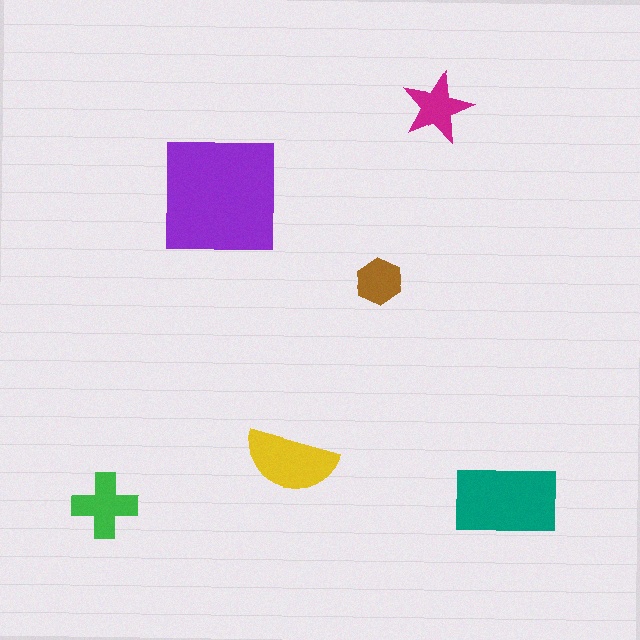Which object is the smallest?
The brown hexagon.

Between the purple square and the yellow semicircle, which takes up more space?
The purple square.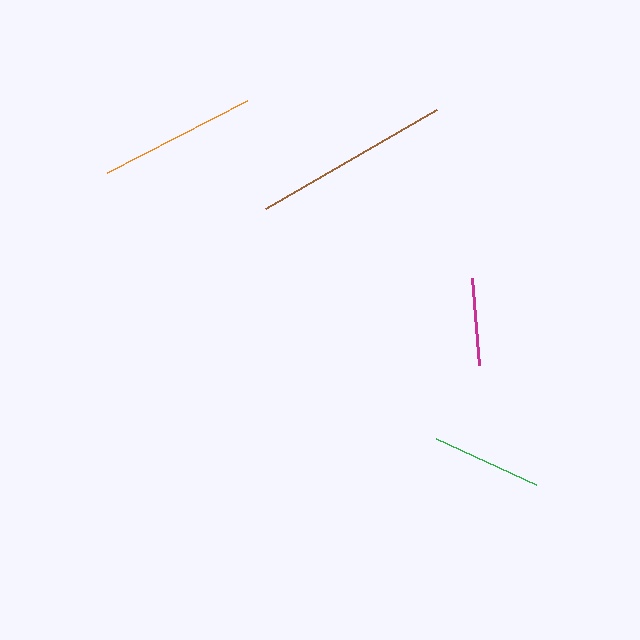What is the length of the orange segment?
The orange segment is approximately 157 pixels long.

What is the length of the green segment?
The green segment is approximately 110 pixels long.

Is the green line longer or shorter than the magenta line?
The green line is longer than the magenta line.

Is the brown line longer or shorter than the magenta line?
The brown line is longer than the magenta line.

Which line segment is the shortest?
The magenta line is the shortest at approximately 88 pixels.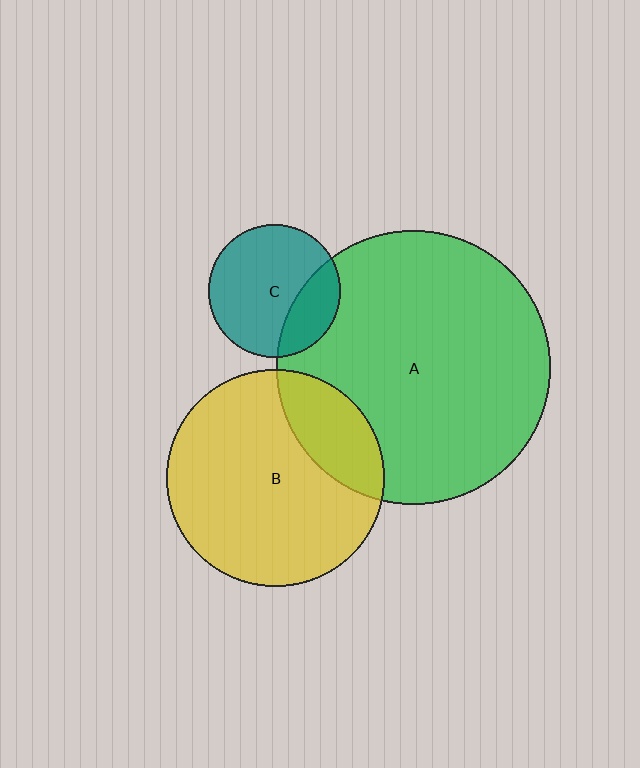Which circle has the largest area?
Circle A (green).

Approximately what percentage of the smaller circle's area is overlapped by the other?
Approximately 20%.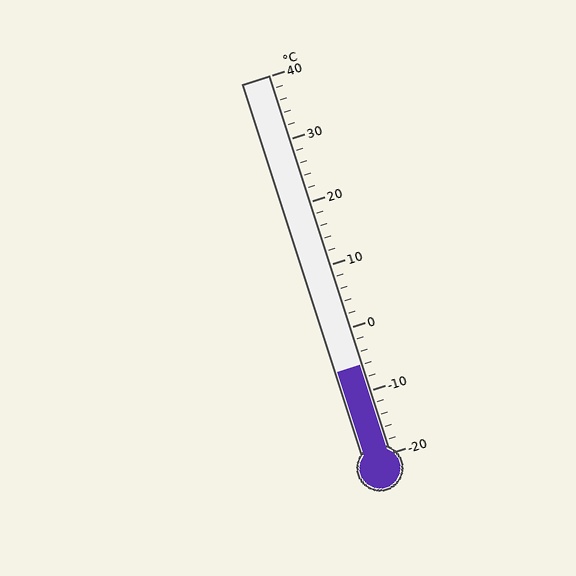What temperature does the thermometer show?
The thermometer shows approximately -6°C.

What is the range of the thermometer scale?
The thermometer scale ranges from -20°C to 40°C.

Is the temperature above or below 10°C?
The temperature is below 10°C.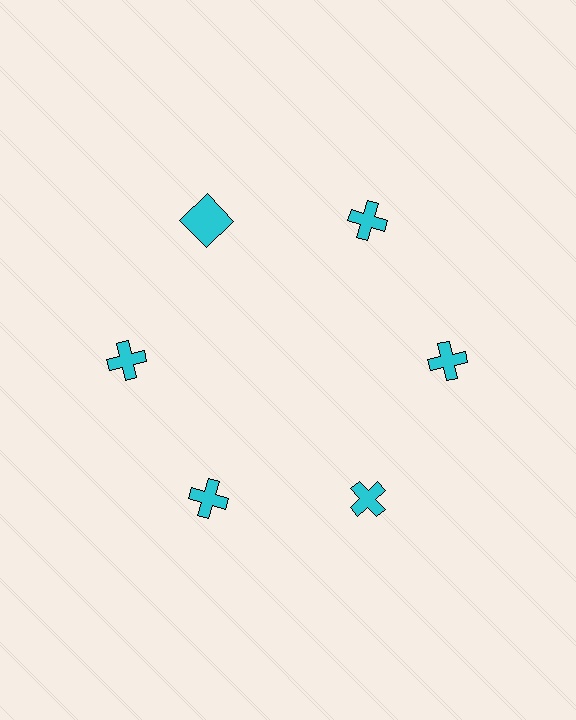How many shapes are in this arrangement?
There are 6 shapes arranged in a ring pattern.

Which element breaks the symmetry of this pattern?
The cyan square at roughly the 11 o'clock position breaks the symmetry. All other shapes are cyan crosses.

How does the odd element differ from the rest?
It has a different shape: square instead of cross.